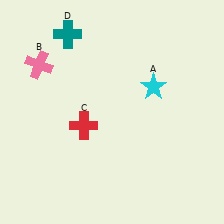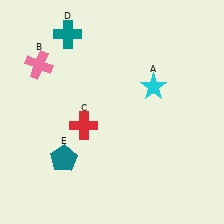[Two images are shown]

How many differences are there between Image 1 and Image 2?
There is 1 difference between the two images.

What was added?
A teal pentagon (E) was added in Image 2.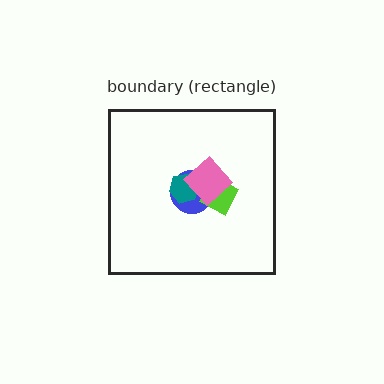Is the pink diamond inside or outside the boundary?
Inside.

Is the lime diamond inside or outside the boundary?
Inside.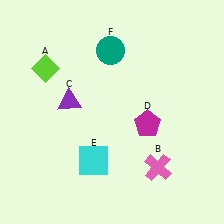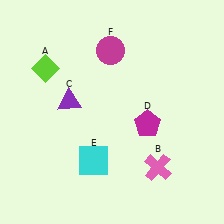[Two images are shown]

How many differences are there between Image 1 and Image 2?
There is 1 difference between the two images.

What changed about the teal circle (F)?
In Image 1, F is teal. In Image 2, it changed to magenta.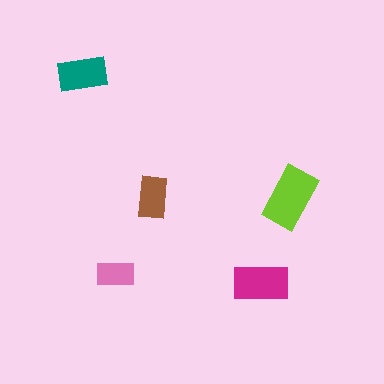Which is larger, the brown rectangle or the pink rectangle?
The brown one.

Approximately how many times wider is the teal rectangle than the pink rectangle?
About 1.5 times wider.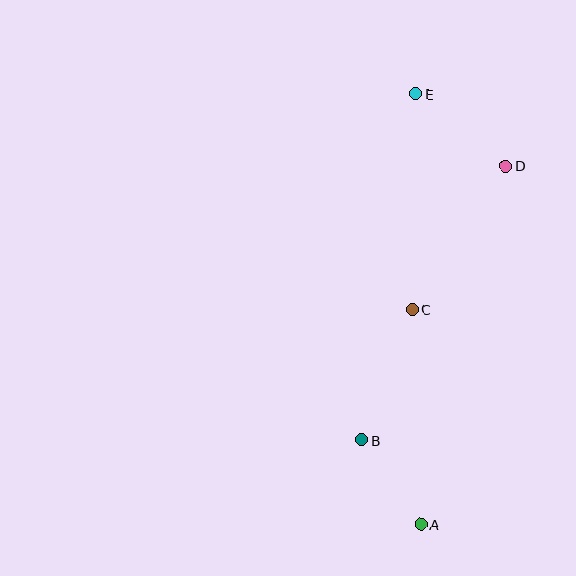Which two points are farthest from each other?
Points A and E are farthest from each other.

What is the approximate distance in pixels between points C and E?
The distance between C and E is approximately 216 pixels.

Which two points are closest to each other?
Points A and B are closest to each other.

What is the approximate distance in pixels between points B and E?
The distance between B and E is approximately 350 pixels.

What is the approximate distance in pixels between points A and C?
The distance between A and C is approximately 215 pixels.